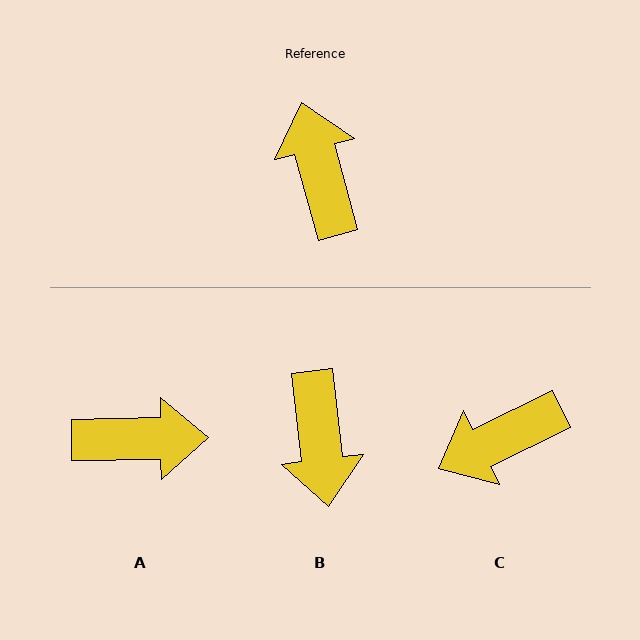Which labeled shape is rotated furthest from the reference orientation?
B, about 171 degrees away.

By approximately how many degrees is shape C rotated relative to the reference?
Approximately 101 degrees counter-clockwise.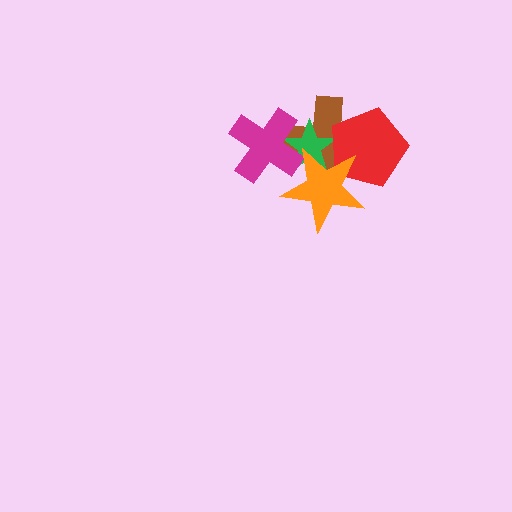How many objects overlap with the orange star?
4 objects overlap with the orange star.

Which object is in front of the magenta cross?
The orange star is in front of the magenta cross.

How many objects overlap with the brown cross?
4 objects overlap with the brown cross.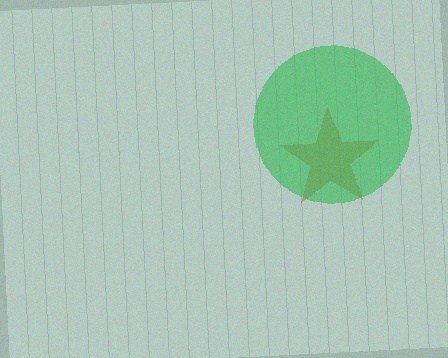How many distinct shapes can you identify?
There are 2 distinct shapes: a brown star, a green circle.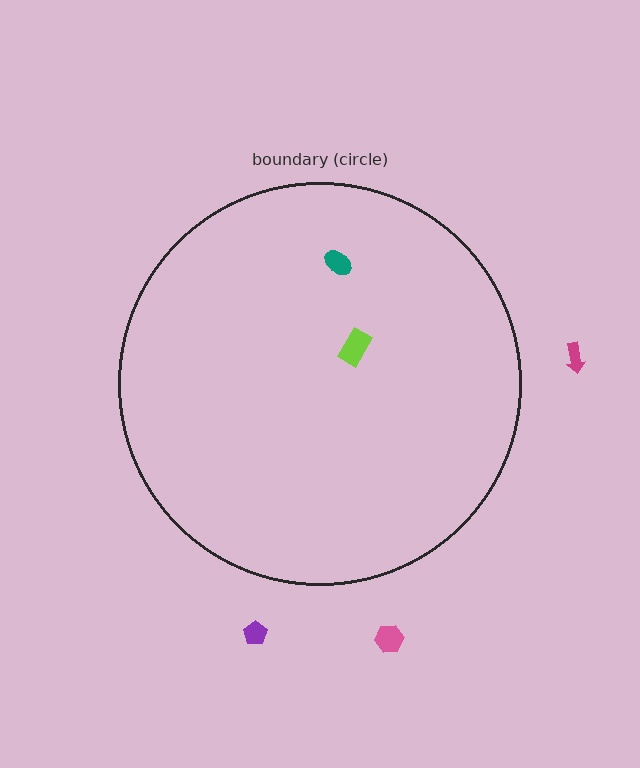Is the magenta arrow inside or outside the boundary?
Outside.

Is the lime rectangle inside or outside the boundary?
Inside.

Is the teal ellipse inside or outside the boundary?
Inside.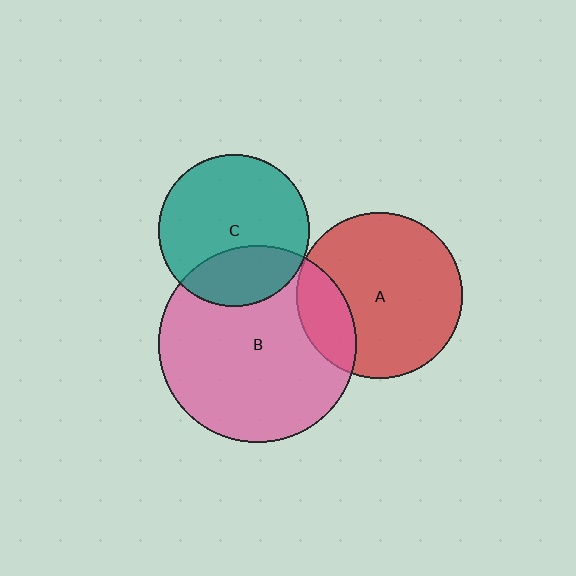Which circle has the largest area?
Circle B (pink).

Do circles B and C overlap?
Yes.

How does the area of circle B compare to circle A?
Approximately 1.4 times.